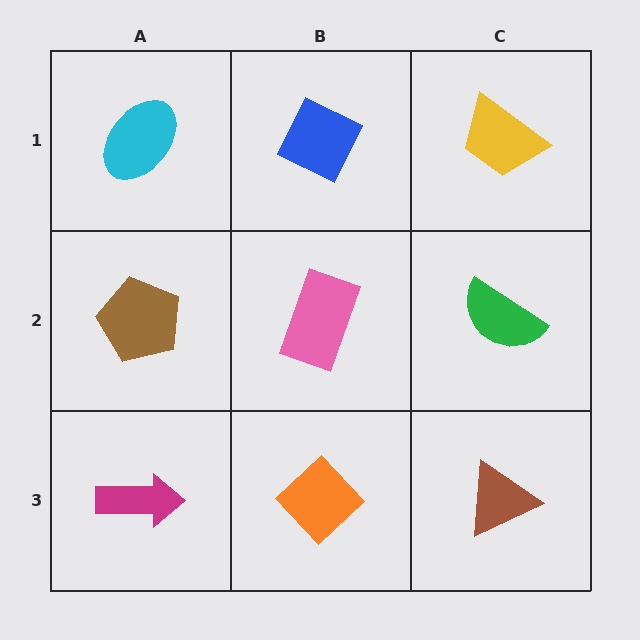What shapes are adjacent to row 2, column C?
A yellow trapezoid (row 1, column C), a brown triangle (row 3, column C), a pink rectangle (row 2, column B).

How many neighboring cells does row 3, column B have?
3.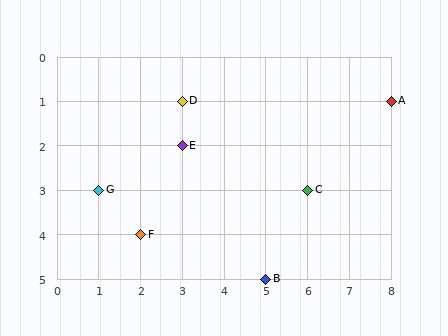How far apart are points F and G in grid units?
Points F and G are 1 column and 1 row apart (about 1.4 grid units diagonally).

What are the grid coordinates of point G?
Point G is at grid coordinates (1, 3).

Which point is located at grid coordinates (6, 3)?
Point C is at (6, 3).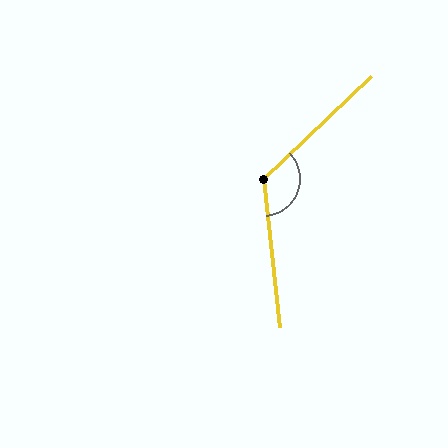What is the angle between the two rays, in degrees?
Approximately 127 degrees.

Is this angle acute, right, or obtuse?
It is obtuse.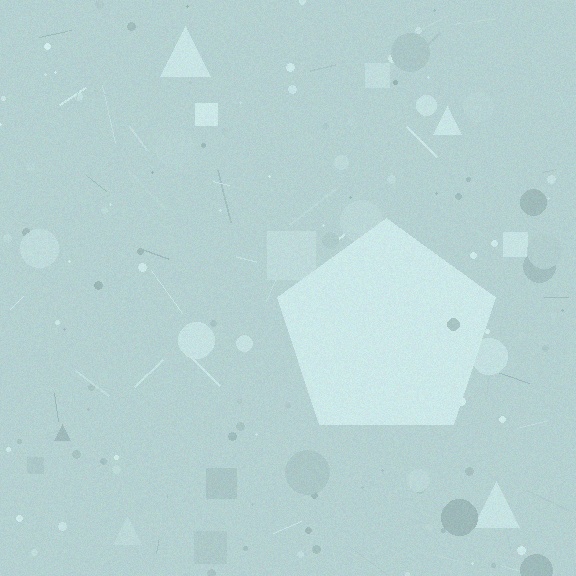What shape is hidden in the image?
A pentagon is hidden in the image.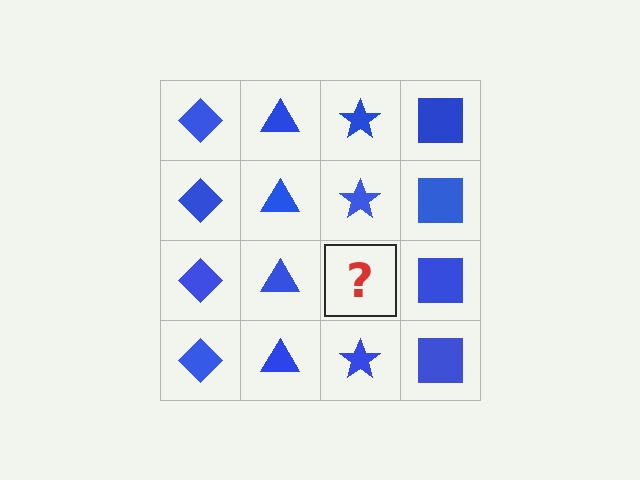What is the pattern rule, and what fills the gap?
The rule is that each column has a consistent shape. The gap should be filled with a blue star.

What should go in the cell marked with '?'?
The missing cell should contain a blue star.